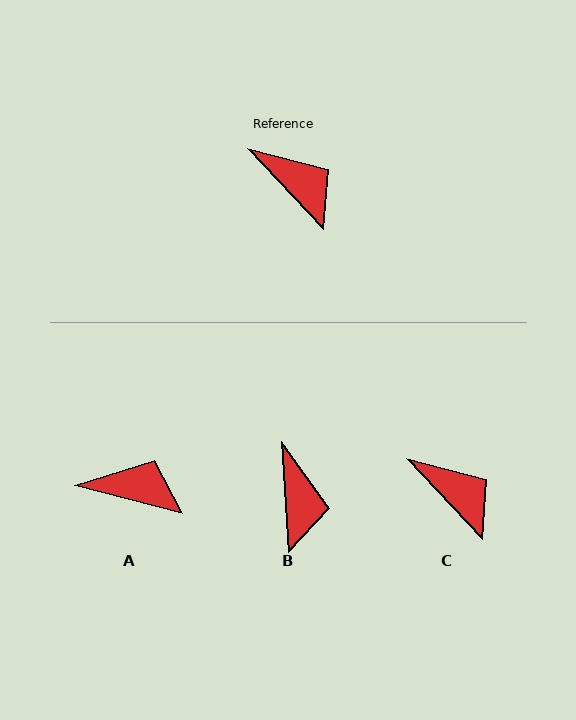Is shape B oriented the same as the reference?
No, it is off by about 39 degrees.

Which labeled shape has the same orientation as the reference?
C.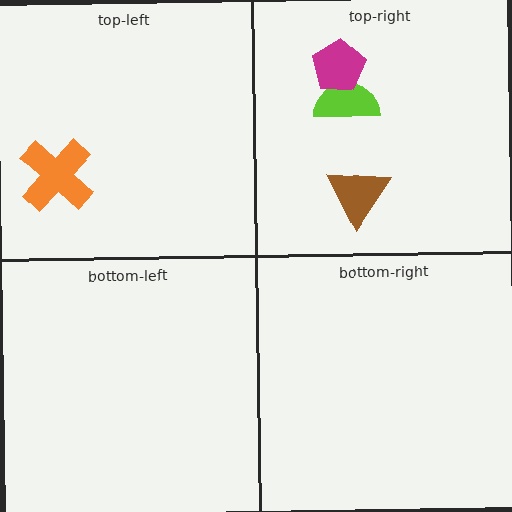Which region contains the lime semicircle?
The top-right region.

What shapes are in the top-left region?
The orange cross.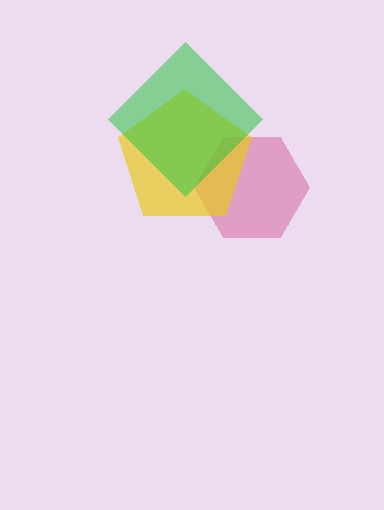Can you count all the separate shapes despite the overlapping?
Yes, there are 3 separate shapes.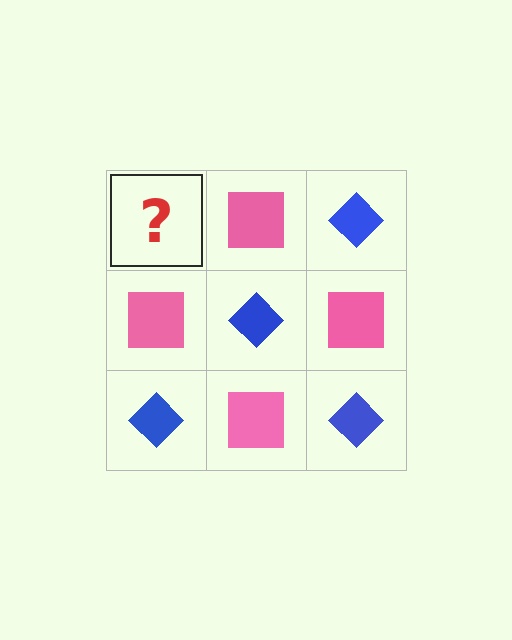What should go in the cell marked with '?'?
The missing cell should contain a blue diamond.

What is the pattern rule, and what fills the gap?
The rule is that it alternates blue diamond and pink square in a checkerboard pattern. The gap should be filled with a blue diamond.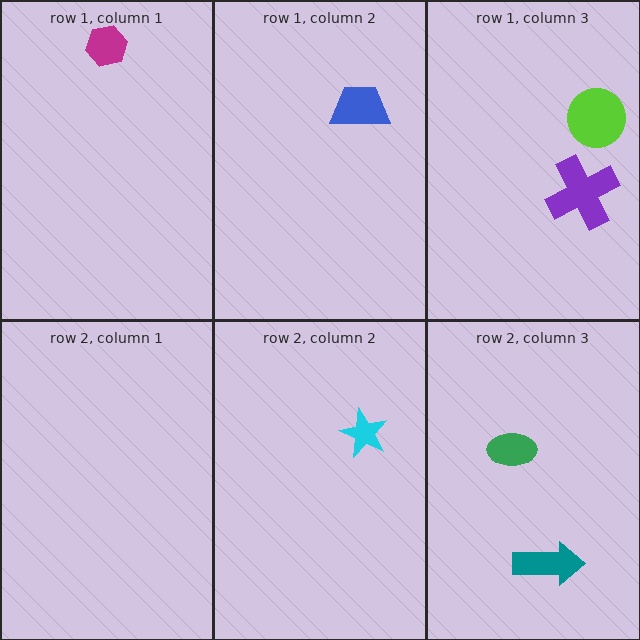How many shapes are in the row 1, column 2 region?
1.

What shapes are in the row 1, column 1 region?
The magenta hexagon.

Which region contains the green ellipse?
The row 2, column 3 region.